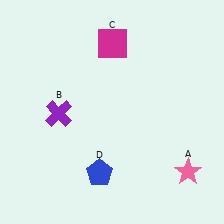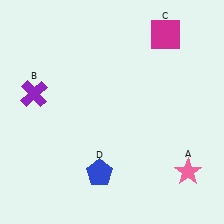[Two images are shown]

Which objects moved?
The objects that moved are: the purple cross (B), the magenta square (C).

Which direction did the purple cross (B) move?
The purple cross (B) moved left.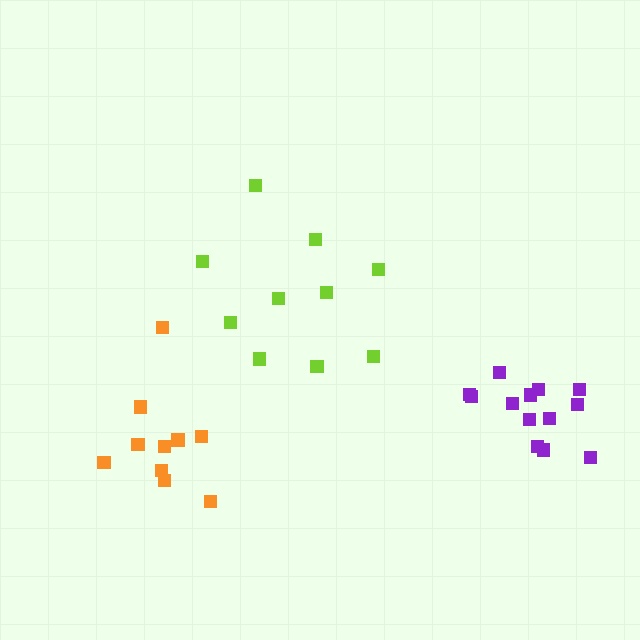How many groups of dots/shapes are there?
There are 3 groups.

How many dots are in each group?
Group 1: 10 dots, Group 2: 10 dots, Group 3: 13 dots (33 total).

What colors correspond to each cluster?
The clusters are colored: lime, orange, purple.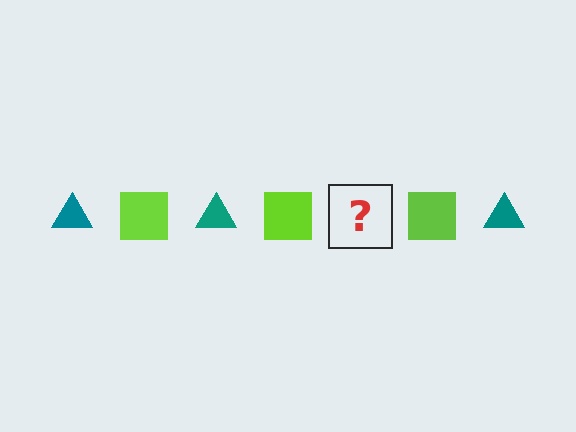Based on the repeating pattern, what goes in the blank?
The blank should be a teal triangle.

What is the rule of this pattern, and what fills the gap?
The rule is that the pattern alternates between teal triangle and lime square. The gap should be filled with a teal triangle.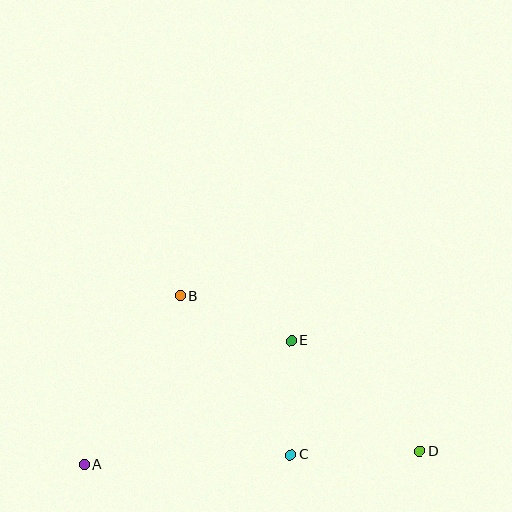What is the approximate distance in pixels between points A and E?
The distance between A and E is approximately 241 pixels.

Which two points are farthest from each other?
Points A and D are farthest from each other.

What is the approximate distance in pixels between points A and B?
The distance between A and B is approximately 194 pixels.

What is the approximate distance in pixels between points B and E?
The distance between B and E is approximately 120 pixels.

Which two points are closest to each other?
Points C and E are closest to each other.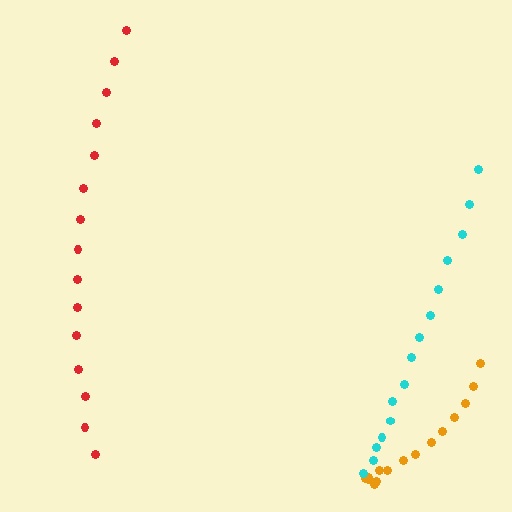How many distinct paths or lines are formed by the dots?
There are 3 distinct paths.